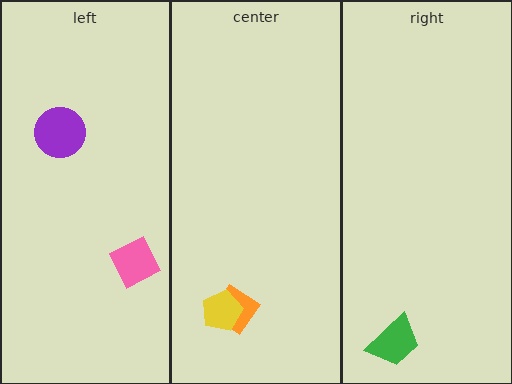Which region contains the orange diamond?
The center region.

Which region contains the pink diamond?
The left region.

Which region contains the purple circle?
The left region.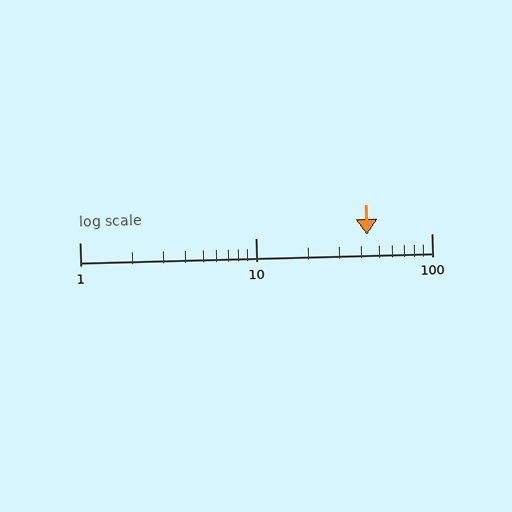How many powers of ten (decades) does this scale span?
The scale spans 2 decades, from 1 to 100.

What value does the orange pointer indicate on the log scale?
The pointer indicates approximately 43.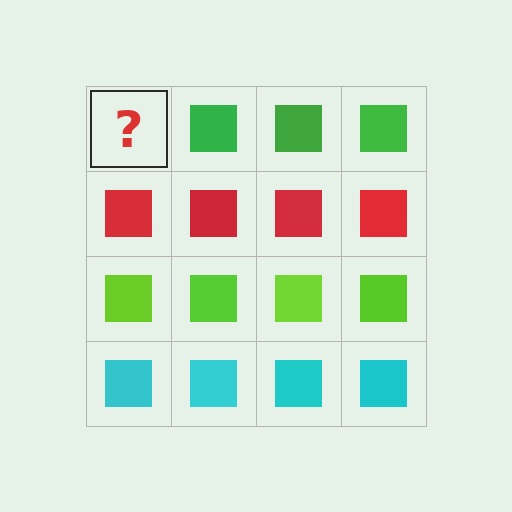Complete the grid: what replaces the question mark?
The question mark should be replaced with a green square.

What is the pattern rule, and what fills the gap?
The rule is that each row has a consistent color. The gap should be filled with a green square.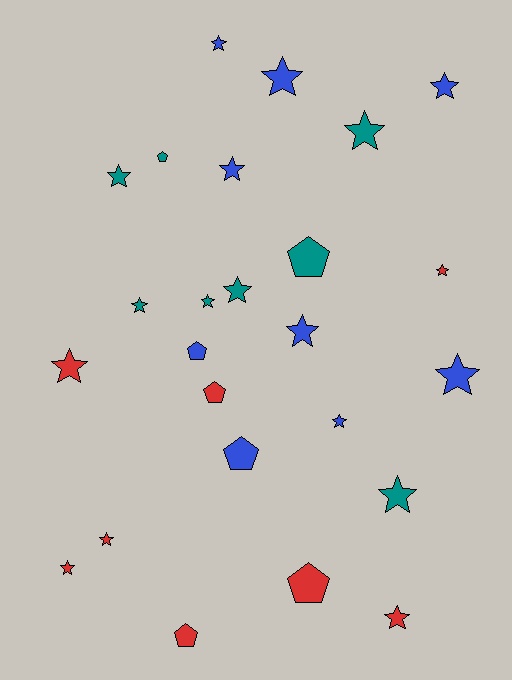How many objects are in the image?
There are 25 objects.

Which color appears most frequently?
Blue, with 9 objects.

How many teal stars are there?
There are 6 teal stars.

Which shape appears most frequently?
Star, with 18 objects.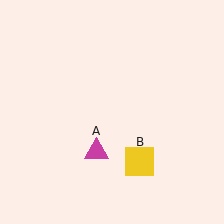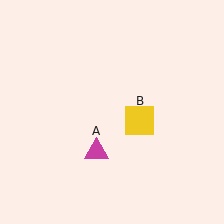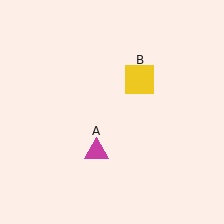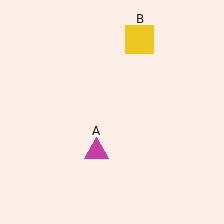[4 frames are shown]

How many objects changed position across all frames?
1 object changed position: yellow square (object B).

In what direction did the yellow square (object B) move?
The yellow square (object B) moved up.